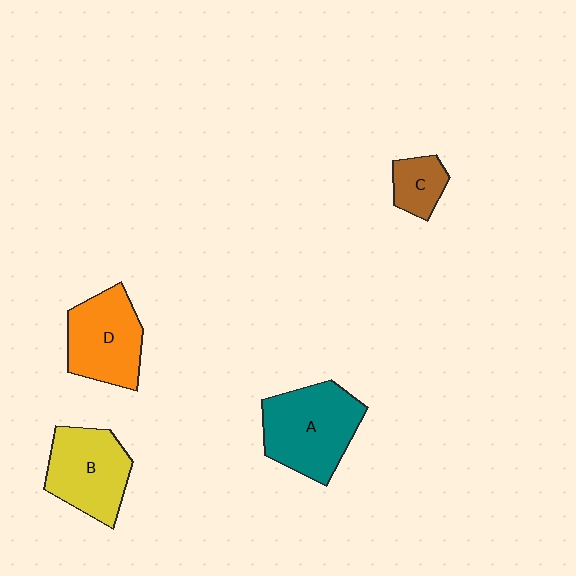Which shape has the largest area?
Shape A (teal).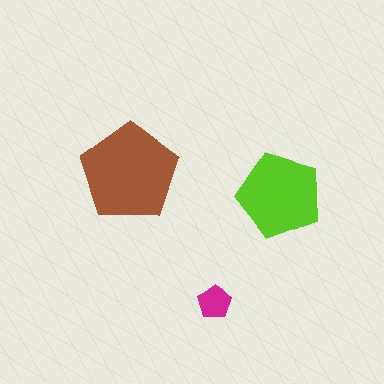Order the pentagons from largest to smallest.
the brown one, the lime one, the magenta one.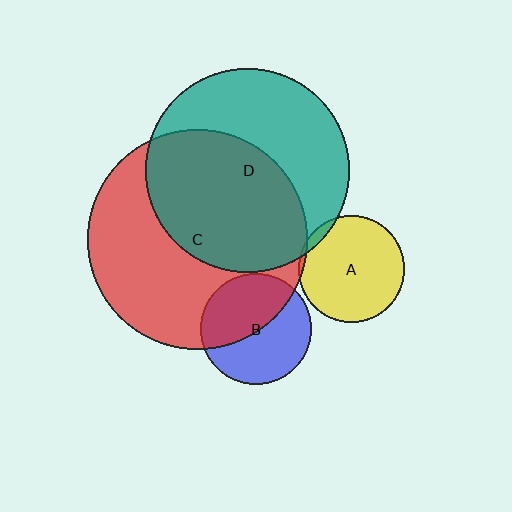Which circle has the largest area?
Circle C (red).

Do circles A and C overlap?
Yes.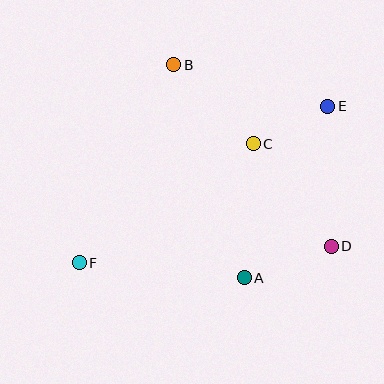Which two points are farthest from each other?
Points E and F are farthest from each other.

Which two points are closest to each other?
Points C and E are closest to each other.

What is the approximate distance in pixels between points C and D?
The distance between C and D is approximately 129 pixels.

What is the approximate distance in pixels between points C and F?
The distance between C and F is approximately 211 pixels.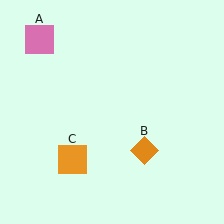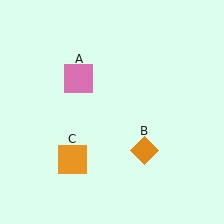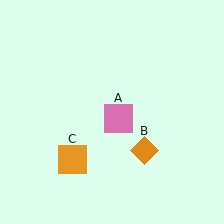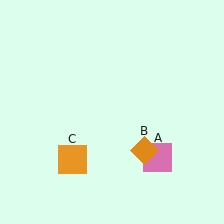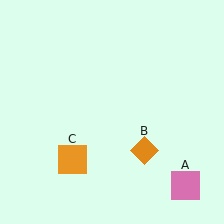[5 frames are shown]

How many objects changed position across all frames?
1 object changed position: pink square (object A).